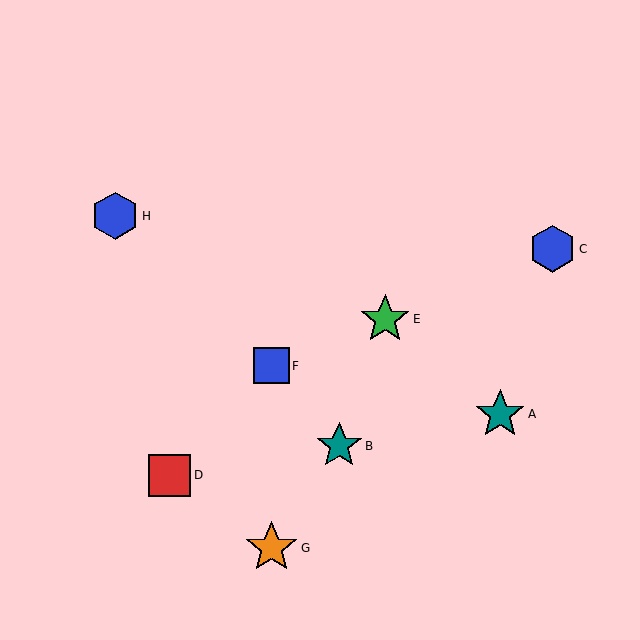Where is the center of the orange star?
The center of the orange star is at (272, 548).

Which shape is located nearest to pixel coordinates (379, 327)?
The green star (labeled E) at (385, 319) is nearest to that location.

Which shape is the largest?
The orange star (labeled G) is the largest.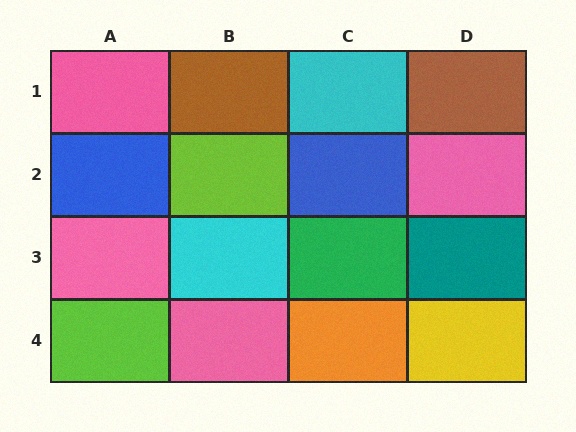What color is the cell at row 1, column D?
Brown.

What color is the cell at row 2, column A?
Blue.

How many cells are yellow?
1 cell is yellow.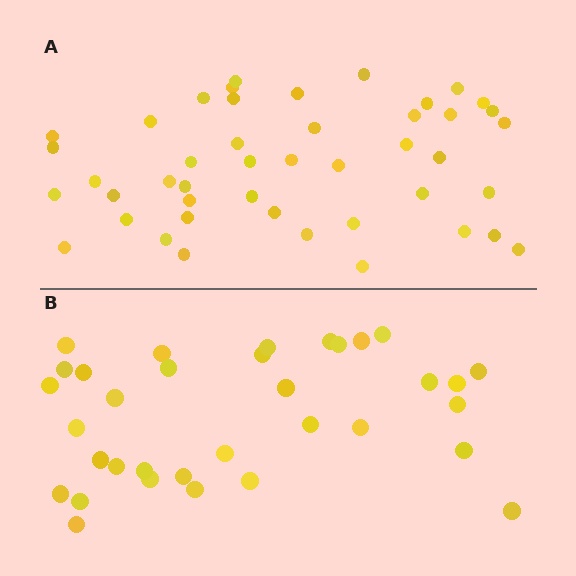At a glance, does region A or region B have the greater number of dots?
Region A (the top region) has more dots.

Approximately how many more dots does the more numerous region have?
Region A has roughly 12 or so more dots than region B.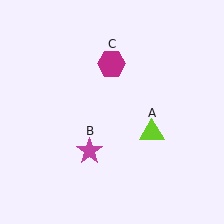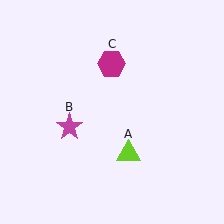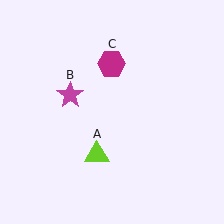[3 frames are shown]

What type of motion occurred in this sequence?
The lime triangle (object A), magenta star (object B) rotated clockwise around the center of the scene.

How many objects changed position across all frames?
2 objects changed position: lime triangle (object A), magenta star (object B).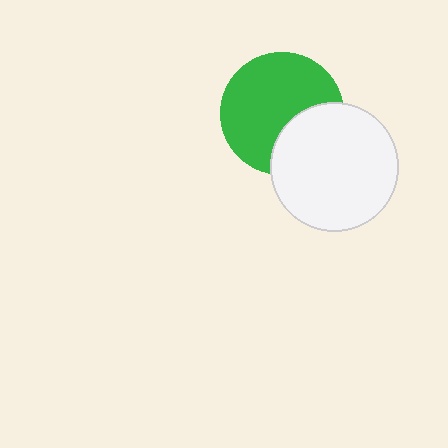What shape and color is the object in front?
The object in front is a white circle.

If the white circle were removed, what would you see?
You would see the complete green circle.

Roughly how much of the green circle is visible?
Most of it is visible (roughly 69%).